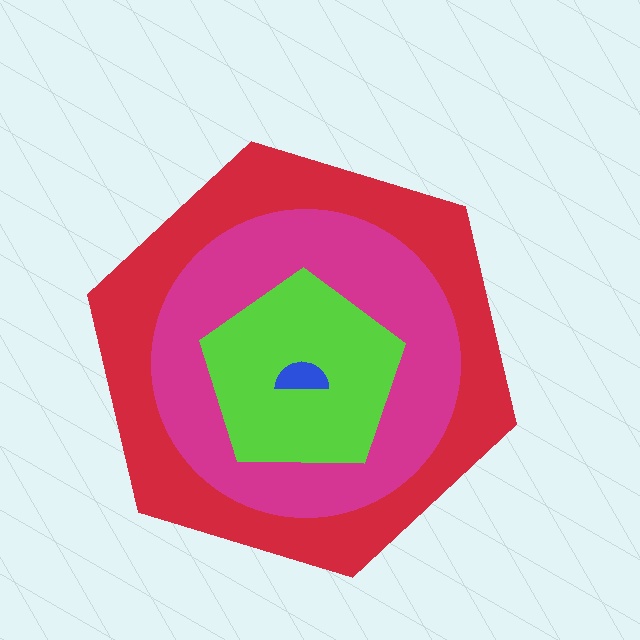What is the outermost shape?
The red hexagon.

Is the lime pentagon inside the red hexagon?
Yes.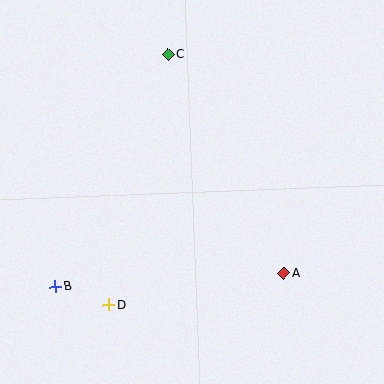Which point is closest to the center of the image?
Point A at (284, 273) is closest to the center.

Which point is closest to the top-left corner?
Point C is closest to the top-left corner.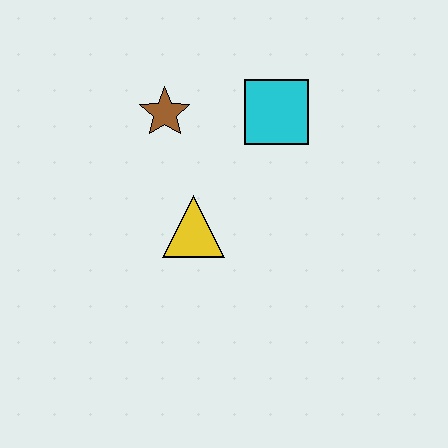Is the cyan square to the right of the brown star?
Yes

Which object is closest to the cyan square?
The brown star is closest to the cyan square.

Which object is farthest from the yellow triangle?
The cyan square is farthest from the yellow triangle.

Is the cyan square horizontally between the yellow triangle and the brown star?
No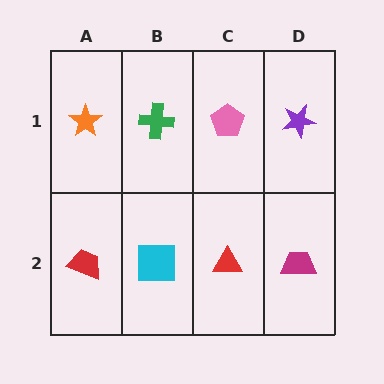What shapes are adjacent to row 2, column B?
A green cross (row 1, column B), a red trapezoid (row 2, column A), a red triangle (row 2, column C).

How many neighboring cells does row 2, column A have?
2.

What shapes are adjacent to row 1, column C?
A red triangle (row 2, column C), a green cross (row 1, column B), a purple star (row 1, column D).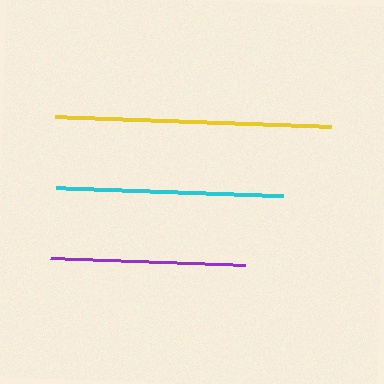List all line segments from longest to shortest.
From longest to shortest: yellow, cyan, purple.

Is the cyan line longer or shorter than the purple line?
The cyan line is longer than the purple line.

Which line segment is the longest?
The yellow line is the longest at approximately 278 pixels.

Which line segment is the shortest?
The purple line is the shortest at approximately 195 pixels.